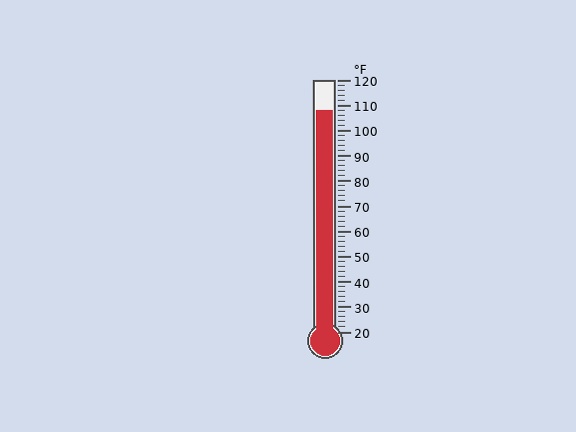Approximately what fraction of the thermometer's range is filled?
The thermometer is filled to approximately 90% of its range.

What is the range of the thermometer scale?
The thermometer scale ranges from 20°F to 120°F.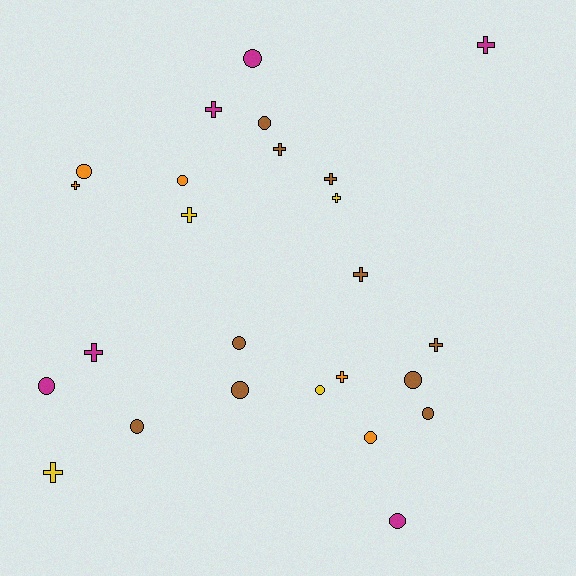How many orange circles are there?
There are 3 orange circles.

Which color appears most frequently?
Brown, with 10 objects.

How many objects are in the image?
There are 25 objects.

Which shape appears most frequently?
Circle, with 13 objects.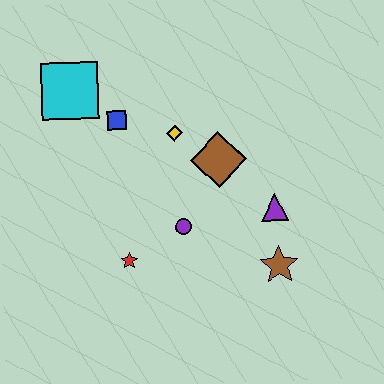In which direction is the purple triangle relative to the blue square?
The purple triangle is to the right of the blue square.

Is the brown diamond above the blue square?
No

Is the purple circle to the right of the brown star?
No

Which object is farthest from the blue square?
The brown star is farthest from the blue square.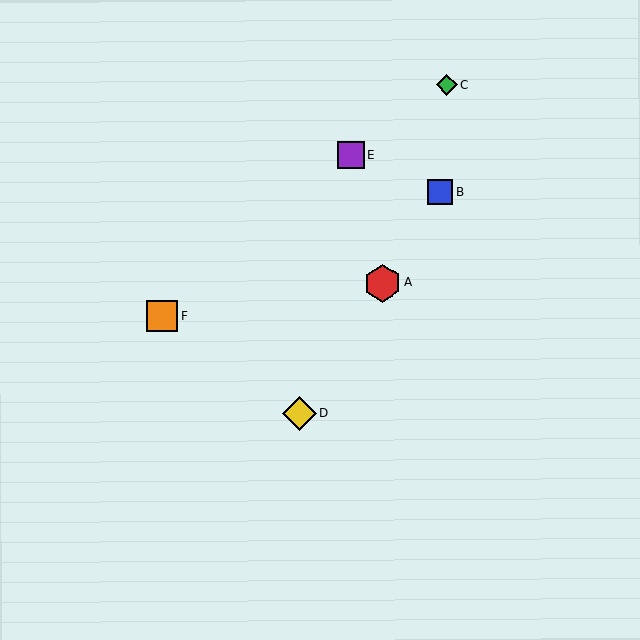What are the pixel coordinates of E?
Object E is at (351, 155).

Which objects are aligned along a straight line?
Objects A, B, D are aligned along a straight line.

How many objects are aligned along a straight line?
3 objects (A, B, D) are aligned along a straight line.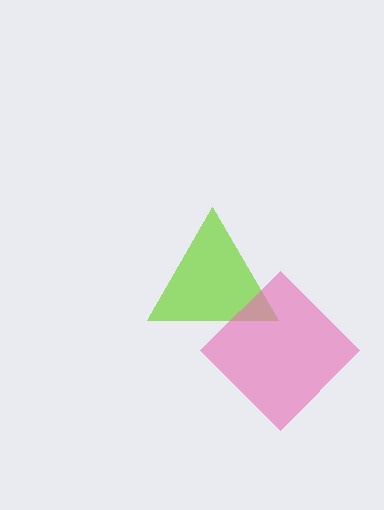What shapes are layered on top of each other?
The layered shapes are: a lime triangle, a pink diamond.